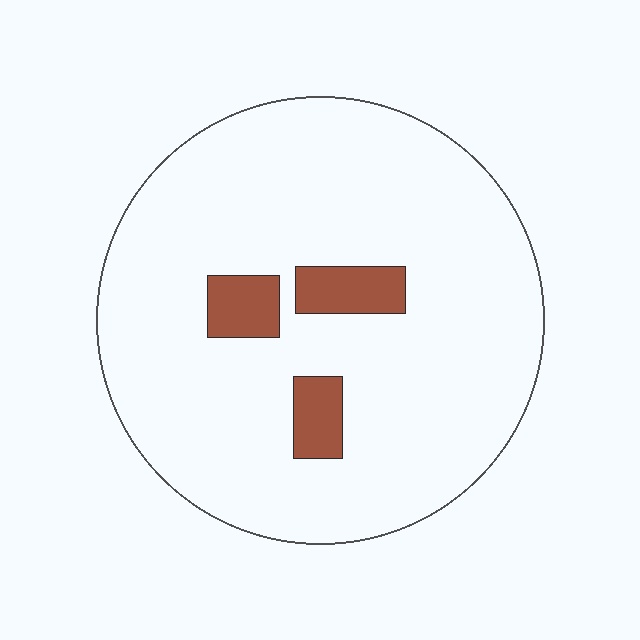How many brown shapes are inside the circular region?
3.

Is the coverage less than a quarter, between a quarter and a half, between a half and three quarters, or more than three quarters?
Less than a quarter.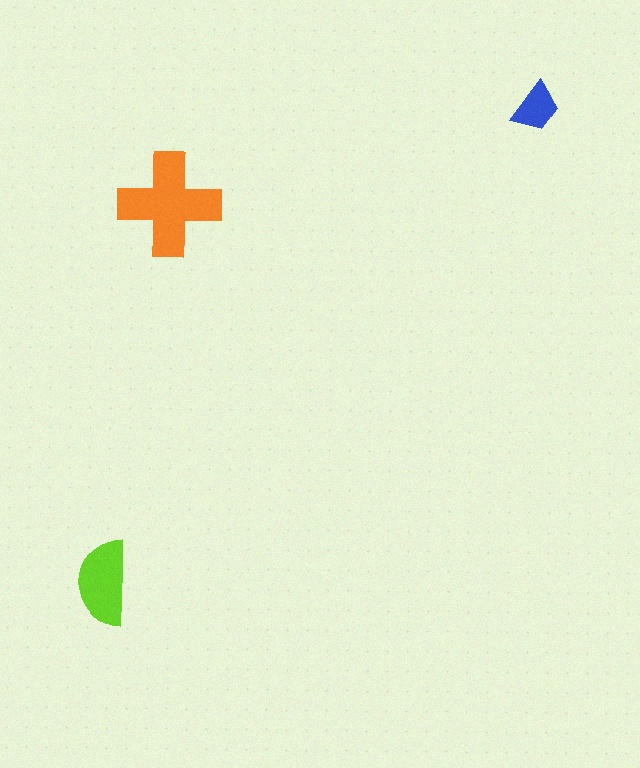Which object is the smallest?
The blue trapezoid.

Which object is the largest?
The orange cross.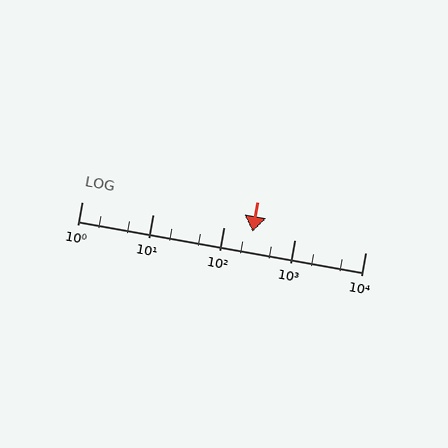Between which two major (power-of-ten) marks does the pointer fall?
The pointer is between 100 and 1000.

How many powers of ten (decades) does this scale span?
The scale spans 4 decades, from 1 to 10000.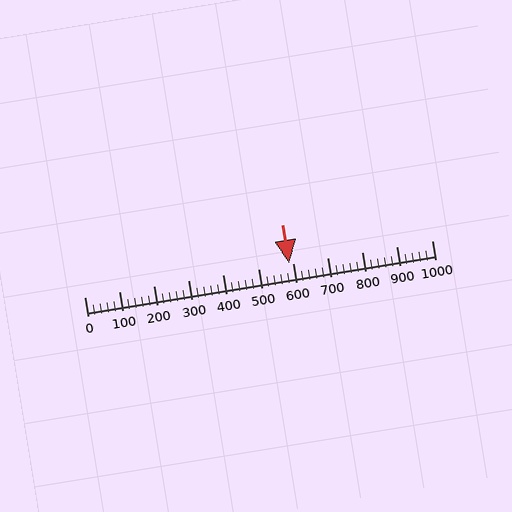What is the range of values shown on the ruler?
The ruler shows values from 0 to 1000.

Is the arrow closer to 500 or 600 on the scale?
The arrow is closer to 600.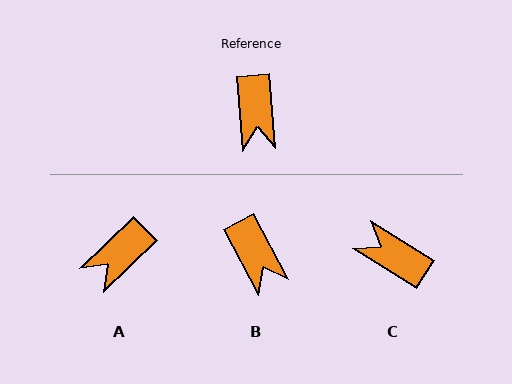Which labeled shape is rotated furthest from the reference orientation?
C, about 126 degrees away.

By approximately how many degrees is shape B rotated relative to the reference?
Approximately 24 degrees counter-clockwise.